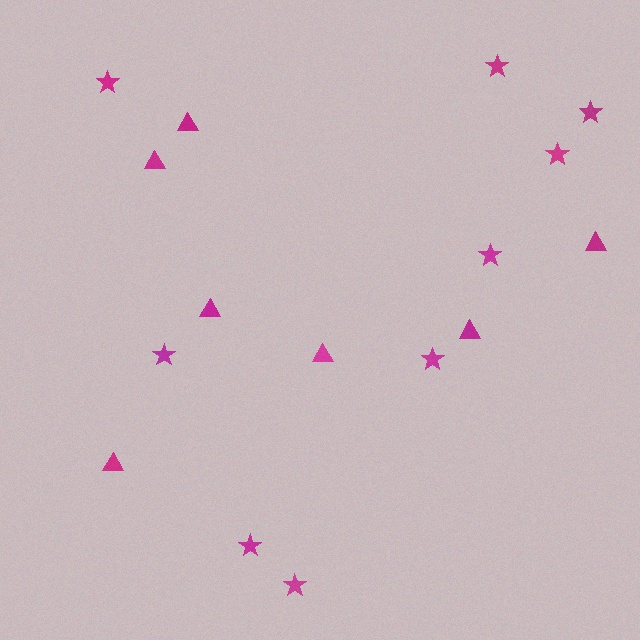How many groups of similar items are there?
There are 2 groups: one group of stars (9) and one group of triangles (7).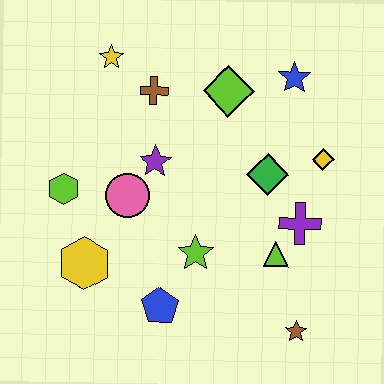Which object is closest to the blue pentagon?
The lime star is closest to the blue pentagon.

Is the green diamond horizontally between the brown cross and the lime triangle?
Yes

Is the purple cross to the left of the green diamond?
No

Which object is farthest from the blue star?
The yellow hexagon is farthest from the blue star.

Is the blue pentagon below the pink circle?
Yes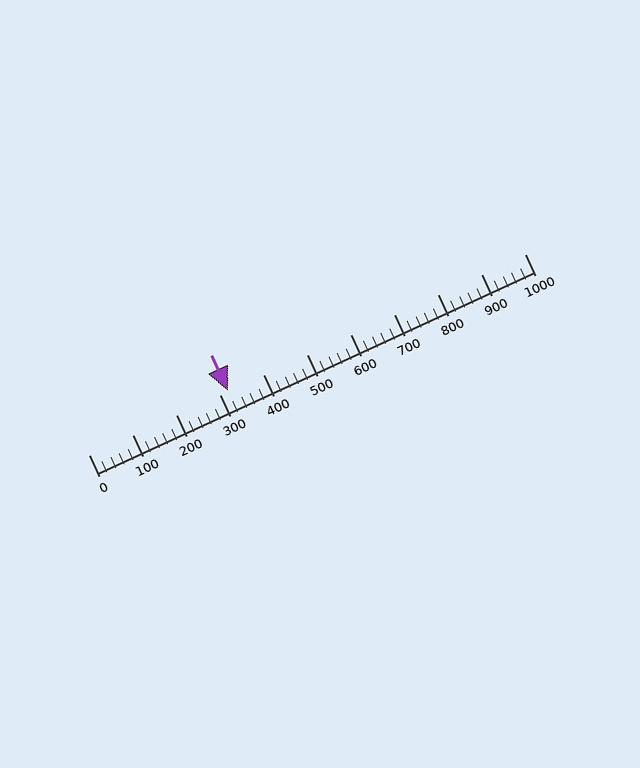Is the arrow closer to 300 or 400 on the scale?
The arrow is closer to 300.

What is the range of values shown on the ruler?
The ruler shows values from 0 to 1000.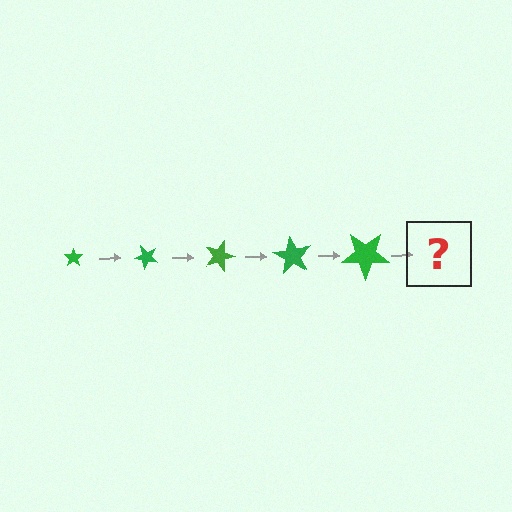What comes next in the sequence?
The next element should be a star, larger than the previous one and rotated 225 degrees from the start.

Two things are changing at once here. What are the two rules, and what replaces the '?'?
The two rules are that the star grows larger each step and it rotates 45 degrees each step. The '?' should be a star, larger than the previous one and rotated 225 degrees from the start.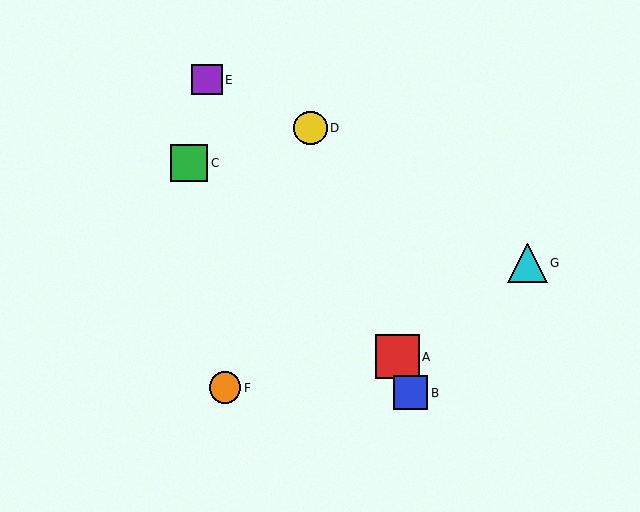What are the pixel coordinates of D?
Object D is at (311, 128).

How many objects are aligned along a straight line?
3 objects (A, B, D) are aligned along a straight line.